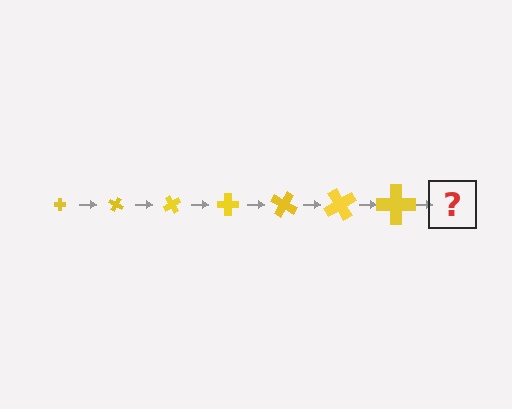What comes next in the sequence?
The next element should be a cross, larger than the previous one and rotated 210 degrees from the start.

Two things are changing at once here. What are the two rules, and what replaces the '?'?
The two rules are that the cross grows larger each step and it rotates 30 degrees each step. The '?' should be a cross, larger than the previous one and rotated 210 degrees from the start.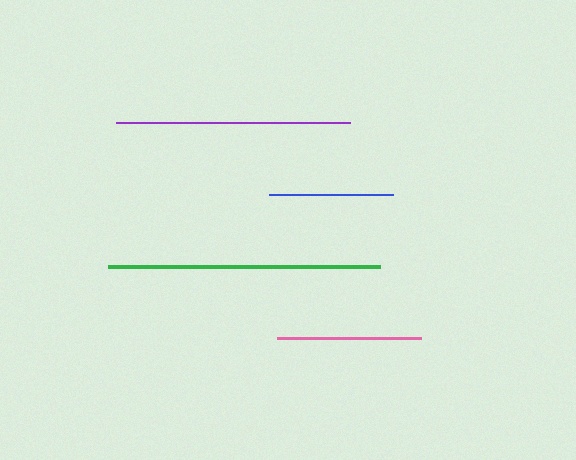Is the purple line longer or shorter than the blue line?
The purple line is longer than the blue line.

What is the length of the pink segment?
The pink segment is approximately 144 pixels long.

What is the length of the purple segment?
The purple segment is approximately 235 pixels long.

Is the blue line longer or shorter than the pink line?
The pink line is longer than the blue line.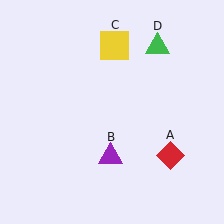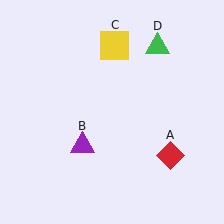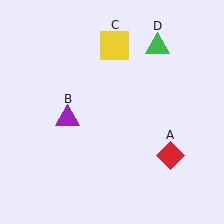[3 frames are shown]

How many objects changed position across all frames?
1 object changed position: purple triangle (object B).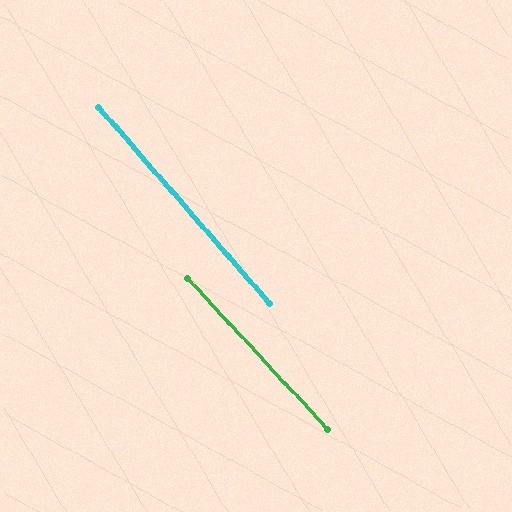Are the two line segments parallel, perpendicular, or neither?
Parallel — their directions differ by only 1.7°.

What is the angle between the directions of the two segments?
Approximately 2 degrees.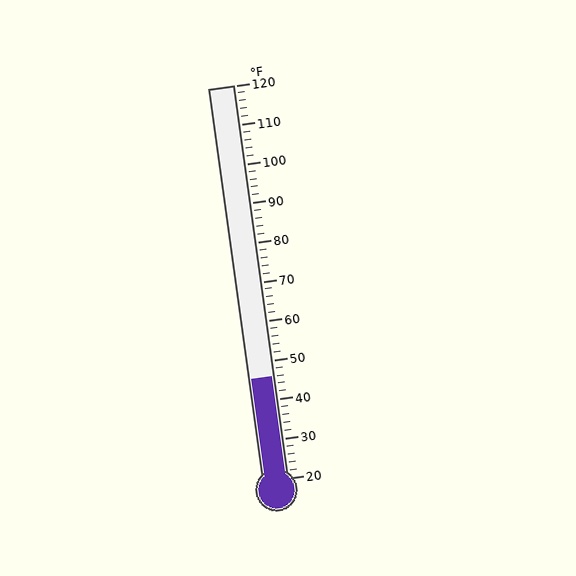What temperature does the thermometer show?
The thermometer shows approximately 46°F.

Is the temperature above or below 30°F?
The temperature is above 30°F.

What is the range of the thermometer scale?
The thermometer scale ranges from 20°F to 120°F.